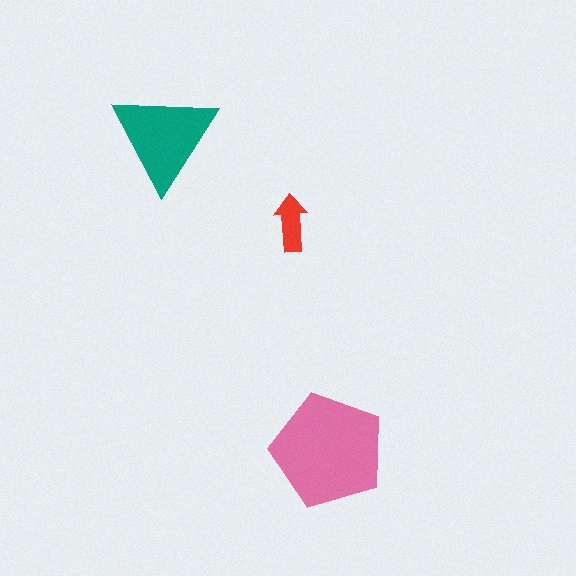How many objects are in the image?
There are 3 objects in the image.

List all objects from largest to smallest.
The pink pentagon, the teal triangle, the red arrow.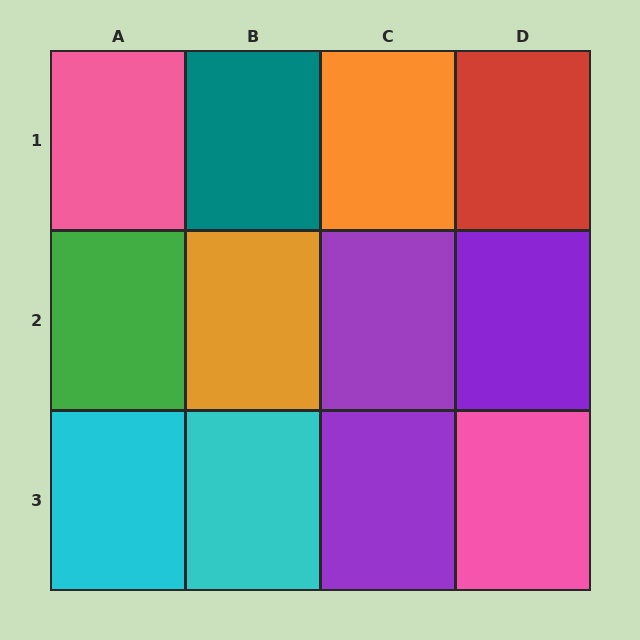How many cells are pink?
2 cells are pink.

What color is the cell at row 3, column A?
Cyan.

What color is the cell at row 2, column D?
Purple.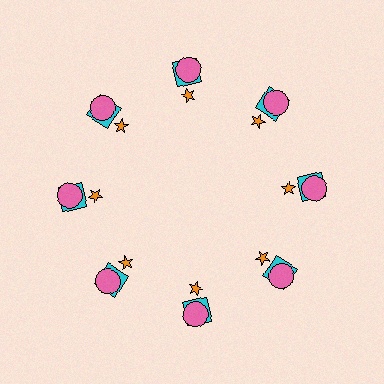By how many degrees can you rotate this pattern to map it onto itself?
The pattern maps onto itself every 45 degrees of rotation.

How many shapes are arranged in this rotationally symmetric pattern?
There are 24 shapes, arranged in 8 groups of 3.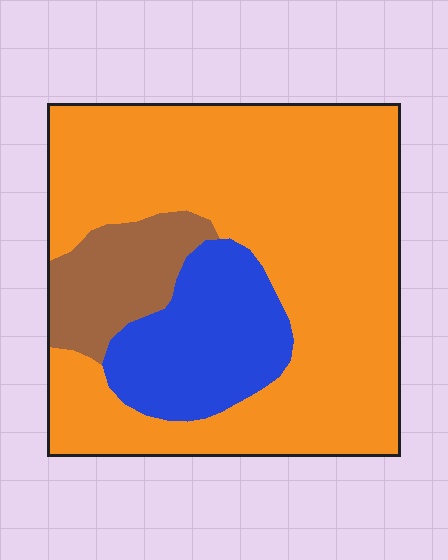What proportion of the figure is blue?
Blue covers 18% of the figure.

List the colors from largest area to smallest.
From largest to smallest: orange, blue, brown.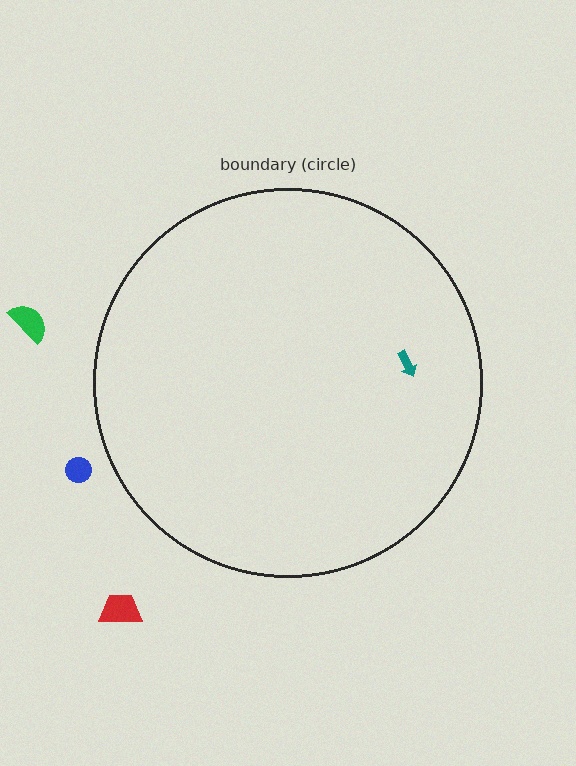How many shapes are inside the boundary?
1 inside, 3 outside.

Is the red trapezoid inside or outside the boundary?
Outside.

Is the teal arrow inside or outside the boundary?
Inside.